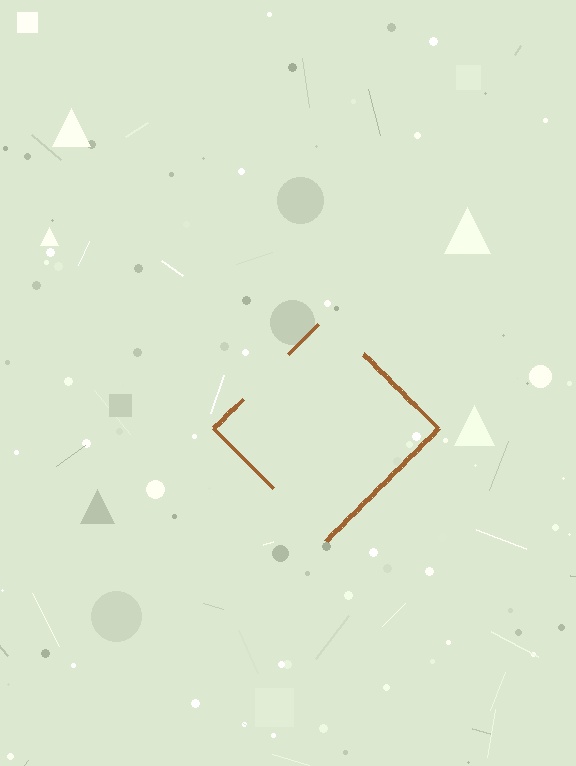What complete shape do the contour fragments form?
The contour fragments form a diamond.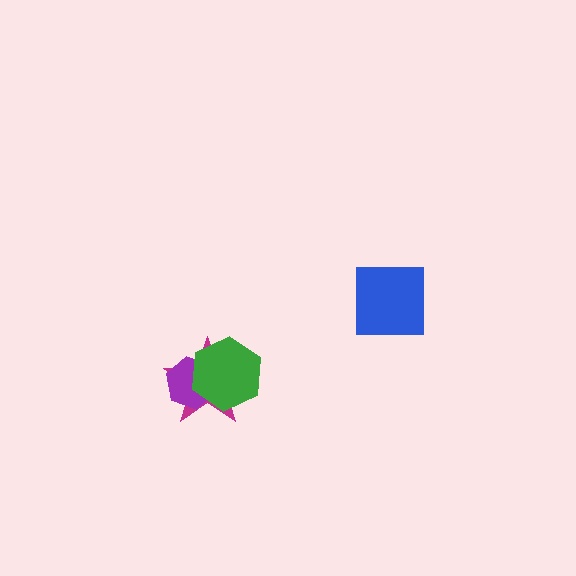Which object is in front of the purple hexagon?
The green hexagon is in front of the purple hexagon.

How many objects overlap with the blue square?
0 objects overlap with the blue square.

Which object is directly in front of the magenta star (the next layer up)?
The purple hexagon is directly in front of the magenta star.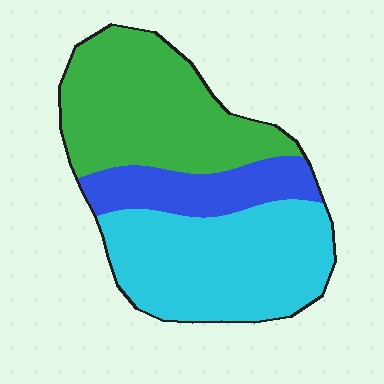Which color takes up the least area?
Blue, at roughly 20%.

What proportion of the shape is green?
Green takes up between a quarter and a half of the shape.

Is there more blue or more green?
Green.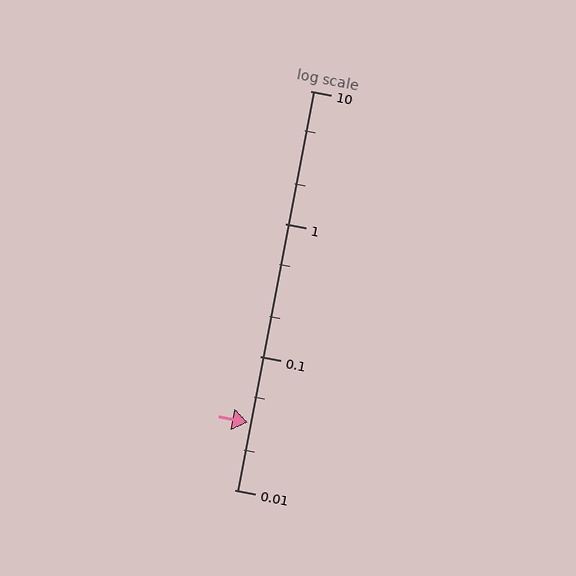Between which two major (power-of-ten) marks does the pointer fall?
The pointer is between 0.01 and 0.1.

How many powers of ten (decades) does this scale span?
The scale spans 3 decades, from 0.01 to 10.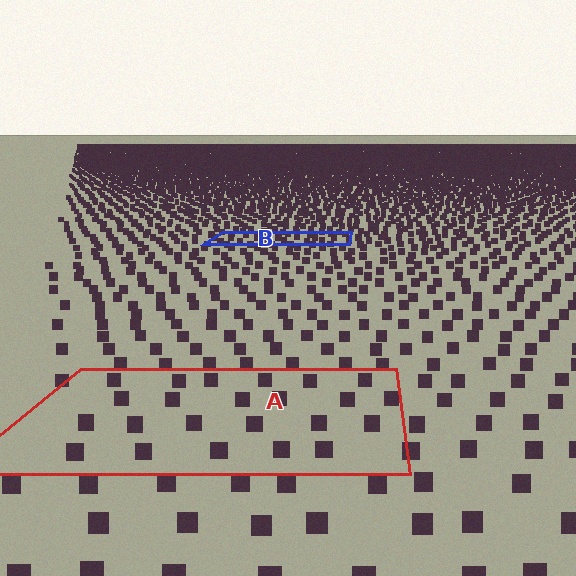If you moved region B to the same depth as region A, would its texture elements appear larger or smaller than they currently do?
They would appear larger. At a closer depth, the same texture elements are projected at a bigger on-screen size.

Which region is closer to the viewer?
Region A is closer. The texture elements there are larger and more spread out.